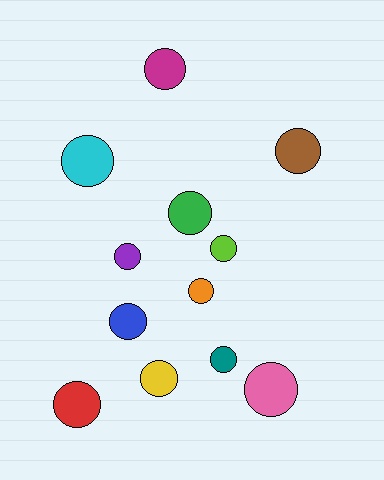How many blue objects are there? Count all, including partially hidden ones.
There is 1 blue object.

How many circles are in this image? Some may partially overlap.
There are 12 circles.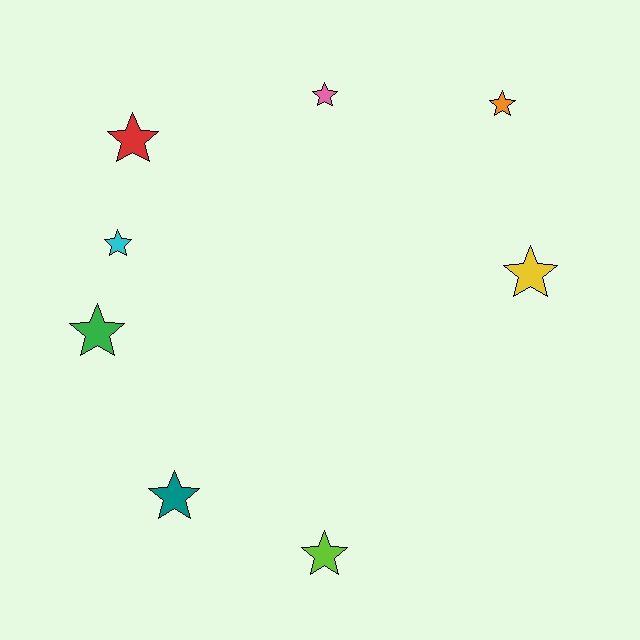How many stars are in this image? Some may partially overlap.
There are 8 stars.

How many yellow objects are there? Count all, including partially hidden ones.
There is 1 yellow object.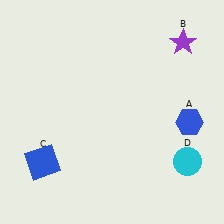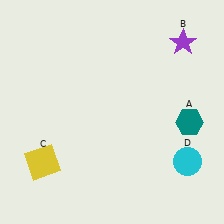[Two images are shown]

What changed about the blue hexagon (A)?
In Image 1, A is blue. In Image 2, it changed to teal.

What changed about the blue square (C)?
In Image 1, C is blue. In Image 2, it changed to yellow.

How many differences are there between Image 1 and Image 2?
There are 2 differences between the two images.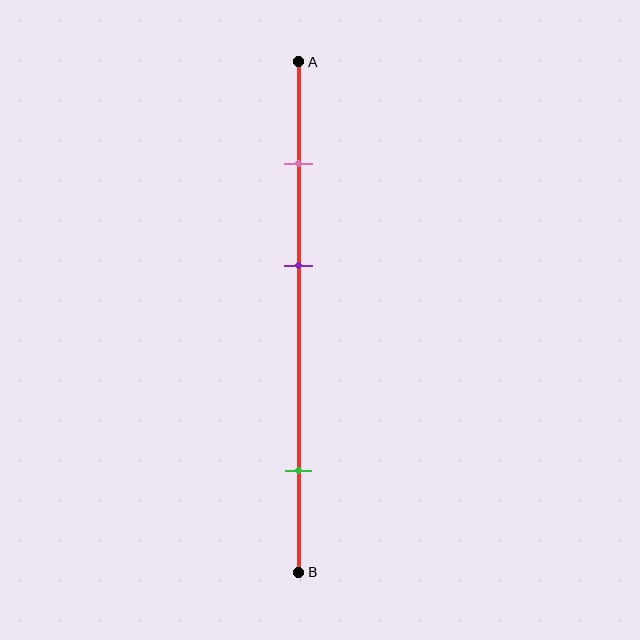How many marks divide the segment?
There are 3 marks dividing the segment.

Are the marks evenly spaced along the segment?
No, the marks are not evenly spaced.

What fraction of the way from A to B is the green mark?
The green mark is approximately 80% (0.8) of the way from A to B.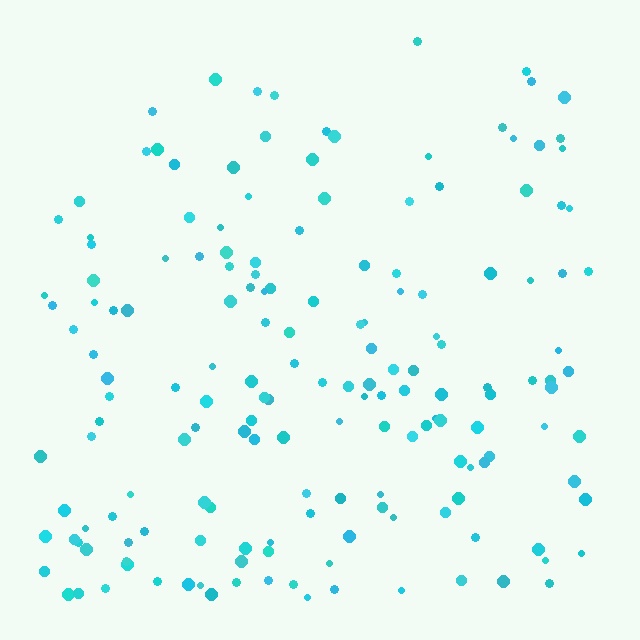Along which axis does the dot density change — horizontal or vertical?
Vertical.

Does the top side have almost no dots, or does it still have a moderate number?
Still a moderate number, just noticeably fewer than the bottom.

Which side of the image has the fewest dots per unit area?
The top.